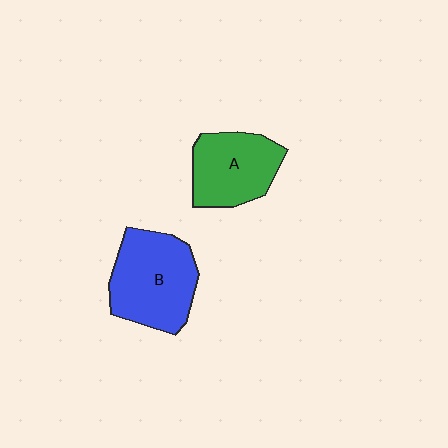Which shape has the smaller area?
Shape A (green).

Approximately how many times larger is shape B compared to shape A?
Approximately 1.3 times.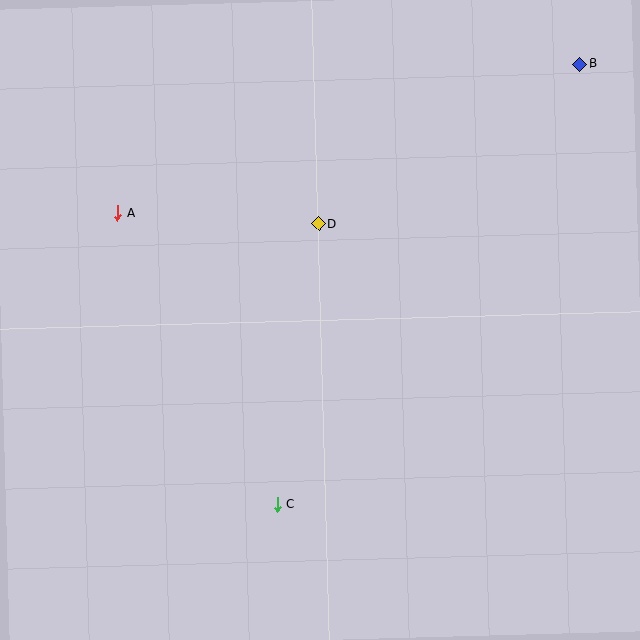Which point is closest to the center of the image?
Point D at (318, 224) is closest to the center.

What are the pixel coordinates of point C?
Point C is at (277, 504).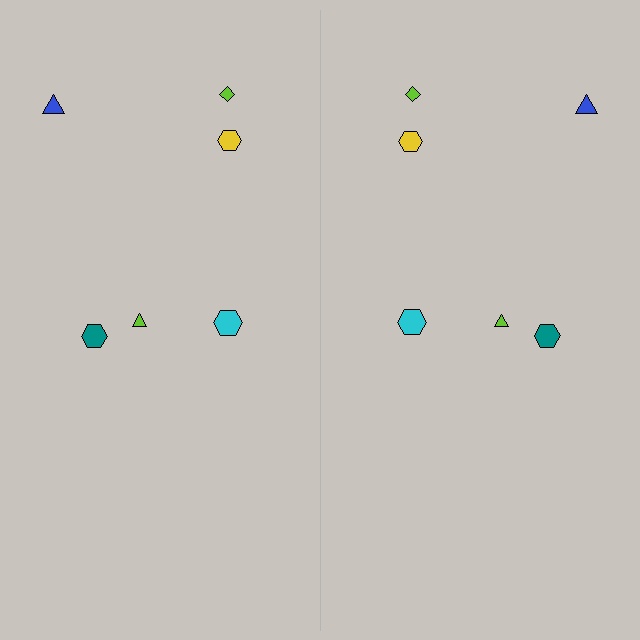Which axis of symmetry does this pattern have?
The pattern has a vertical axis of symmetry running through the center of the image.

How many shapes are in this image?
There are 12 shapes in this image.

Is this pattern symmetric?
Yes, this pattern has bilateral (reflection) symmetry.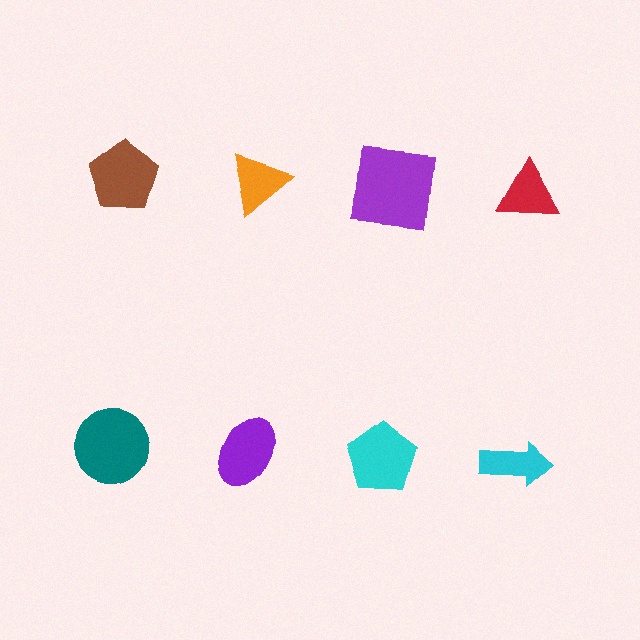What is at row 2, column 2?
A purple ellipse.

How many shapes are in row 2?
4 shapes.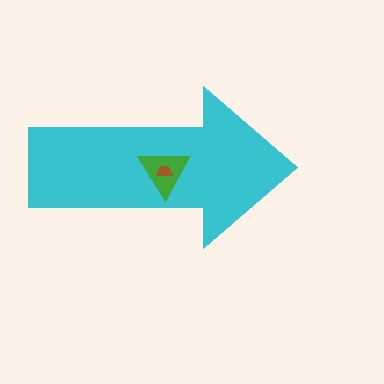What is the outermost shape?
The cyan arrow.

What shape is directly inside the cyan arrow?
The green triangle.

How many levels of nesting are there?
3.